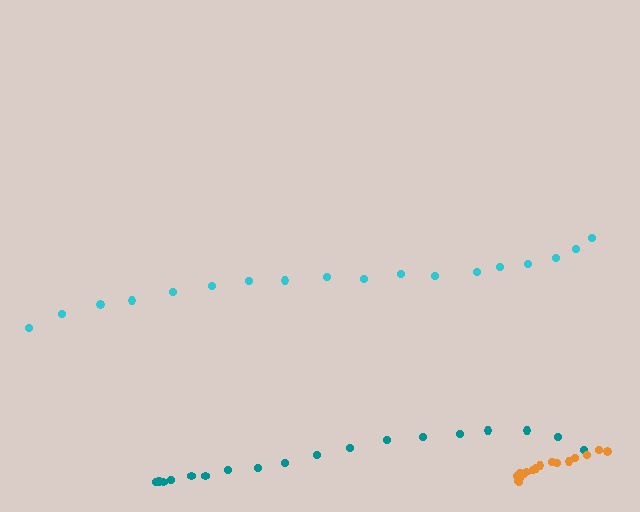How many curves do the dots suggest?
There are 3 distinct paths.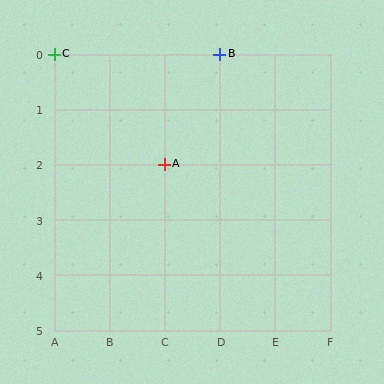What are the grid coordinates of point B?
Point B is at grid coordinates (D, 0).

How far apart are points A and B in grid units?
Points A and B are 1 column and 2 rows apart (about 2.2 grid units diagonally).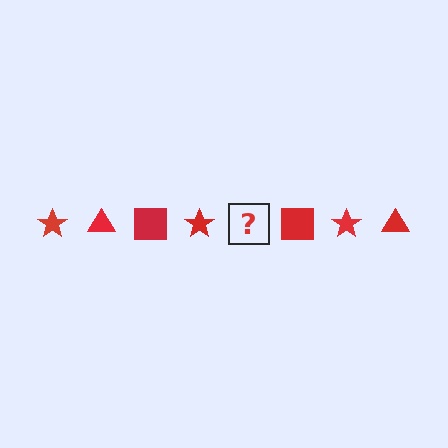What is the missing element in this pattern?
The missing element is a red triangle.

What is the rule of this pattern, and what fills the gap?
The rule is that the pattern cycles through star, triangle, square shapes in red. The gap should be filled with a red triangle.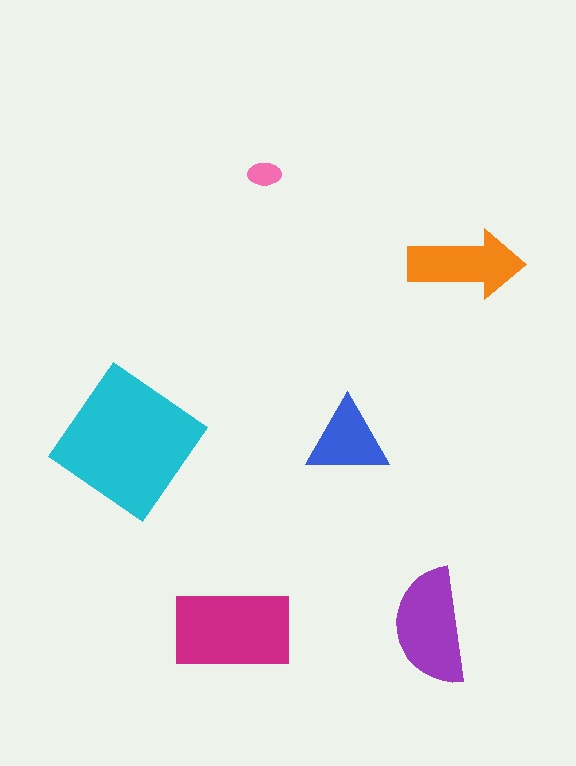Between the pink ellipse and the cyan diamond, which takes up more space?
The cyan diamond.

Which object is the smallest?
The pink ellipse.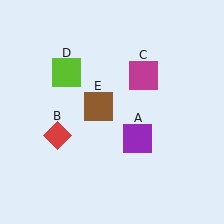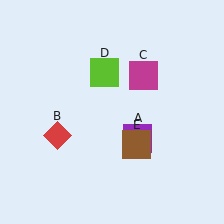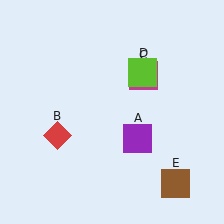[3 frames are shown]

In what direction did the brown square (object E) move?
The brown square (object E) moved down and to the right.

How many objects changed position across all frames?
2 objects changed position: lime square (object D), brown square (object E).